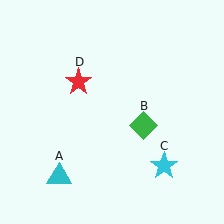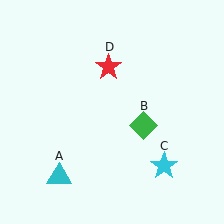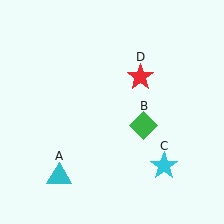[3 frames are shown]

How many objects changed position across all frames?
1 object changed position: red star (object D).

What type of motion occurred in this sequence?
The red star (object D) rotated clockwise around the center of the scene.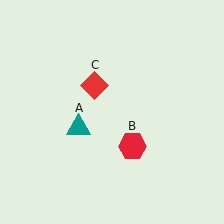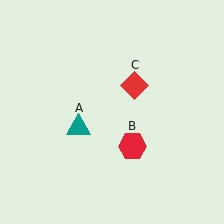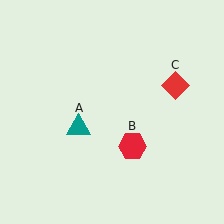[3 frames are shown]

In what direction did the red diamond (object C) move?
The red diamond (object C) moved right.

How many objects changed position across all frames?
1 object changed position: red diamond (object C).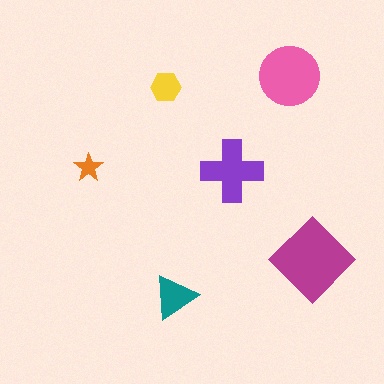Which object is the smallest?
The orange star.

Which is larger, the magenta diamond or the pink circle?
The magenta diamond.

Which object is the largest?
The magenta diamond.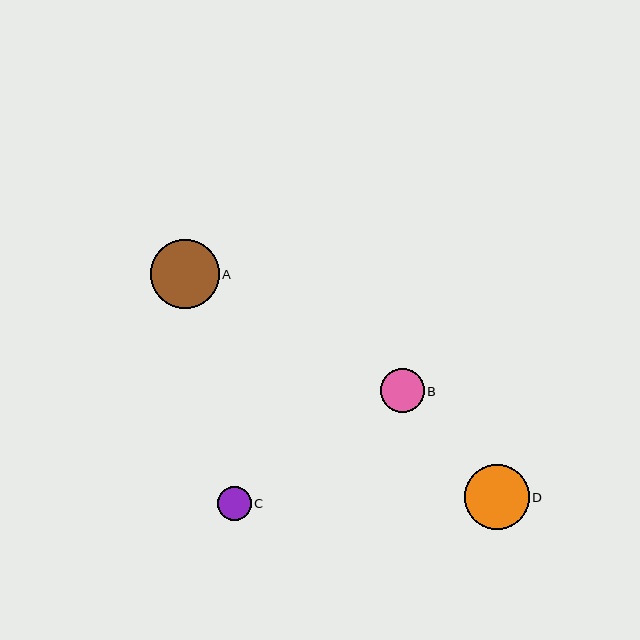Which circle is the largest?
Circle A is the largest with a size of approximately 69 pixels.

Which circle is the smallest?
Circle C is the smallest with a size of approximately 34 pixels.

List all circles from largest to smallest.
From largest to smallest: A, D, B, C.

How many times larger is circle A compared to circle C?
Circle A is approximately 2.0 times the size of circle C.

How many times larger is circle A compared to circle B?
Circle A is approximately 1.6 times the size of circle B.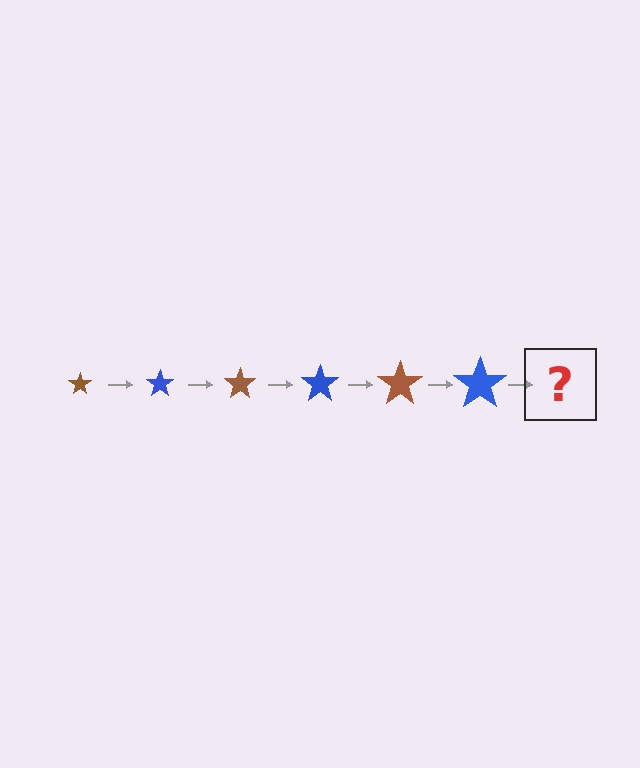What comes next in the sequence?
The next element should be a brown star, larger than the previous one.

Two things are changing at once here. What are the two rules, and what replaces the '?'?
The two rules are that the star grows larger each step and the color cycles through brown and blue. The '?' should be a brown star, larger than the previous one.